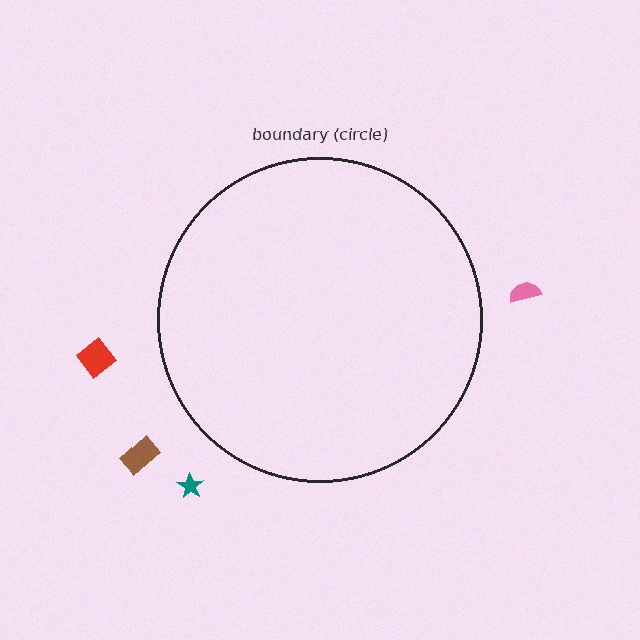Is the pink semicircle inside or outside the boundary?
Outside.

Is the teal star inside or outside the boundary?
Outside.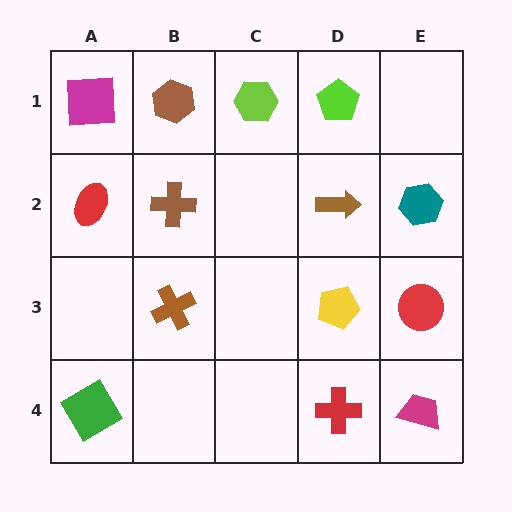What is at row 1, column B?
A brown hexagon.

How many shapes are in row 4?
3 shapes.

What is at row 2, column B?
A brown cross.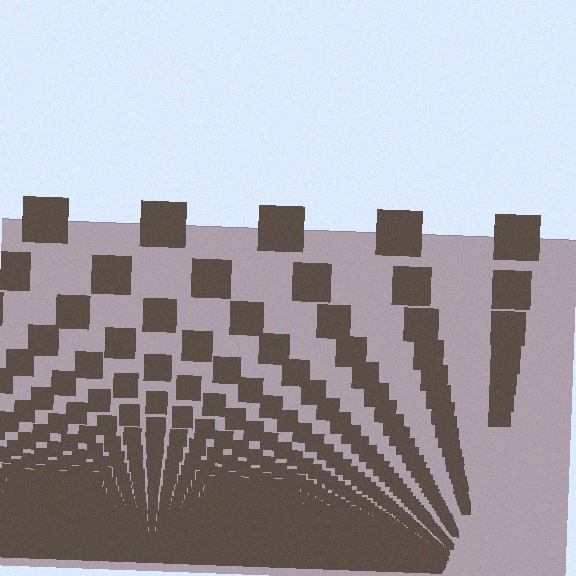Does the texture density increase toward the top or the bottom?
Density increases toward the bottom.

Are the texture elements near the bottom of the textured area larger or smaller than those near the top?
Smaller. The gradient is inverted — elements near the bottom are smaller and denser.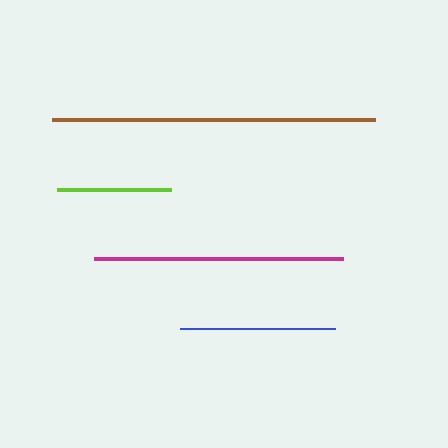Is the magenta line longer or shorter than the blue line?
The magenta line is longer than the blue line.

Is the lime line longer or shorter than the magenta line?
The magenta line is longer than the lime line.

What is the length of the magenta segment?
The magenta segment is approximately 250 pixels long.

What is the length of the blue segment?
The blue segment is approximately 154 pixels long.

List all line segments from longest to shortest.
From longest to shortest: brown, magenta, blue, lime.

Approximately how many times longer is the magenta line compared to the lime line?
The magenta line is approximately 2.2 times the length of the lime line.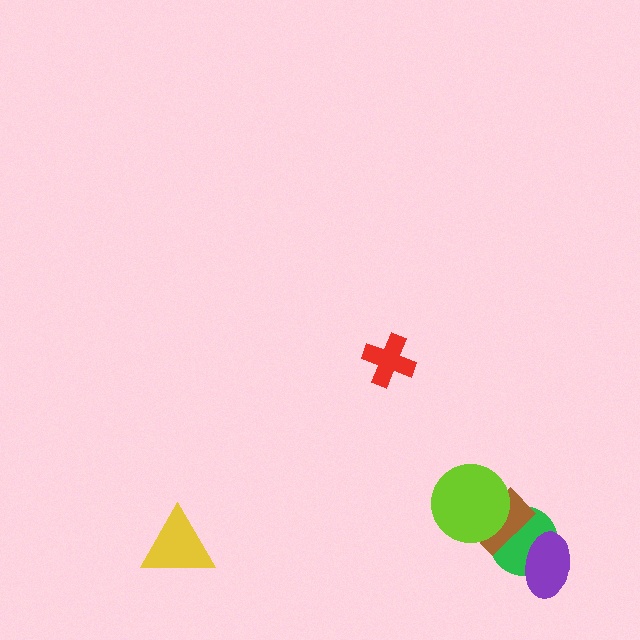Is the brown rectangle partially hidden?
Yes, it is partially covered by another shape.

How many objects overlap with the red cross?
0 objects overlap with the red cross.